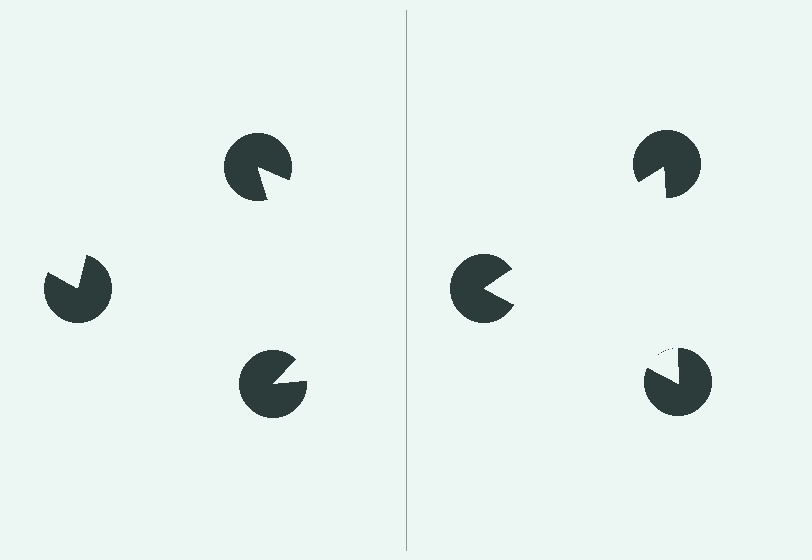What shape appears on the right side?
An illusory triangle.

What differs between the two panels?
The pac-man discs are positioned identically on both sides; only the wedge orientations differ. On the right they align to a triangle; on the left they are misaligned.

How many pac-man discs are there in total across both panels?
6 — 3 on each side.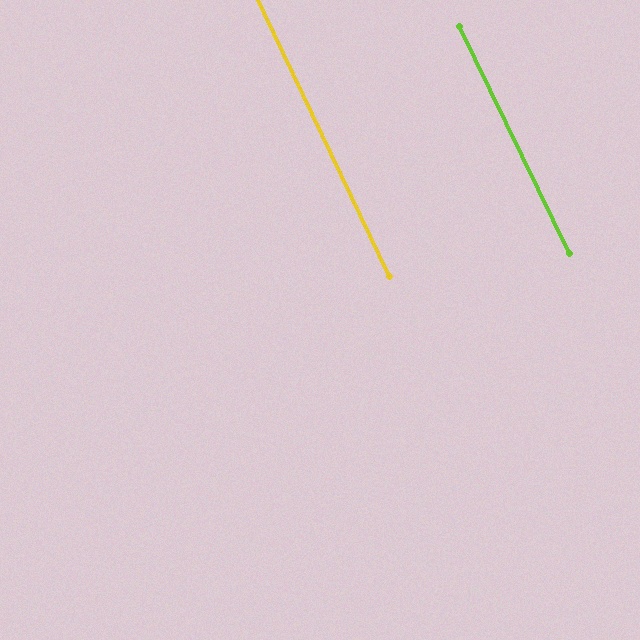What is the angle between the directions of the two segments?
Approximately 1 degree.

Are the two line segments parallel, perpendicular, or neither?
Parallel — their directions differ by only 0.5°.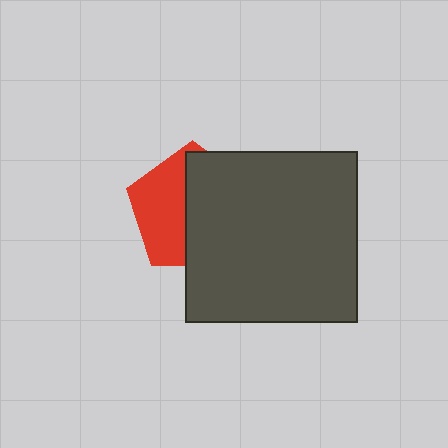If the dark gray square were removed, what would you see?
You would see the complete red pentagon.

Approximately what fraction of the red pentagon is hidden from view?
Roughly 56% of the red pentagon is hidden behind the dark gray square.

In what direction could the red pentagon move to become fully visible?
The red pentagon could move left. That would shift it out from behind the dark gray square entirely.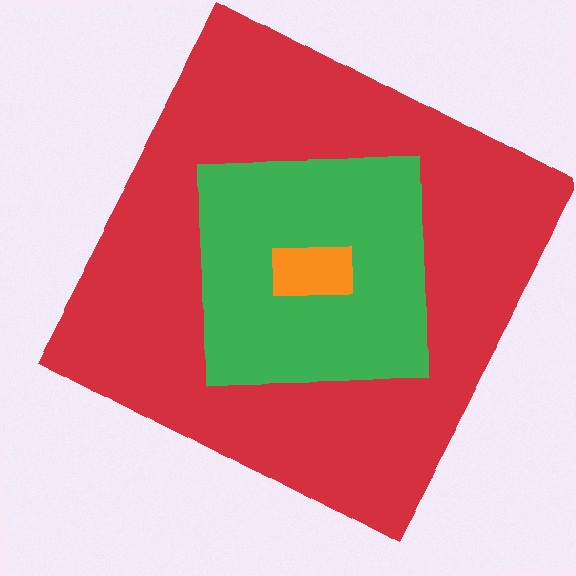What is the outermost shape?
The red square.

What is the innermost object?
The orange rectangle.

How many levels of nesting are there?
3.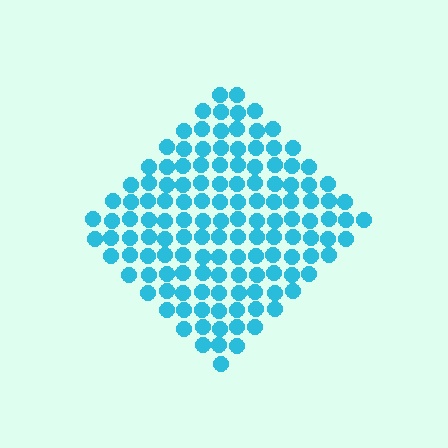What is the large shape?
The large shape is a diamond.